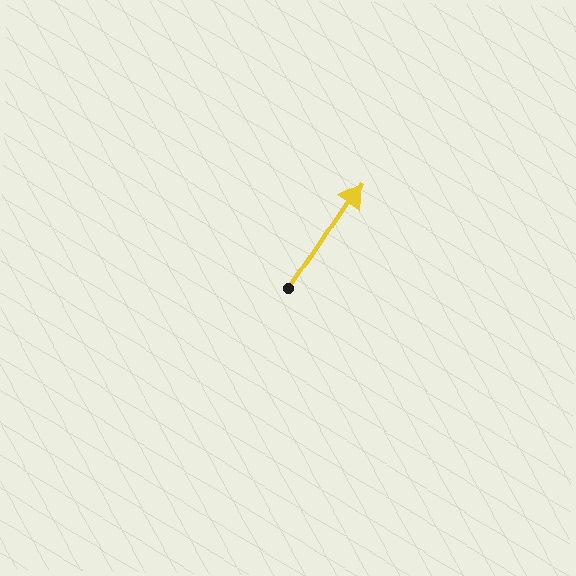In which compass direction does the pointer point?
Northeast.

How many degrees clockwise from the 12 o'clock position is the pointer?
Approximately 34 degrees.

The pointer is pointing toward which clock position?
Roughly 1 o'clock.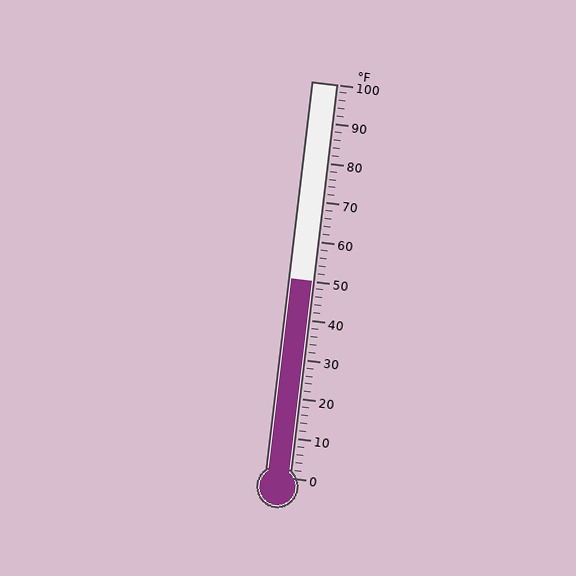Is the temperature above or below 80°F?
The temperature is below 80°F.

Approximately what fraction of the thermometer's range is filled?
The thermometer is filled to approximately 50% of its range.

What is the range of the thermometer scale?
The thermometer scale ranges from 0°F to 100°F.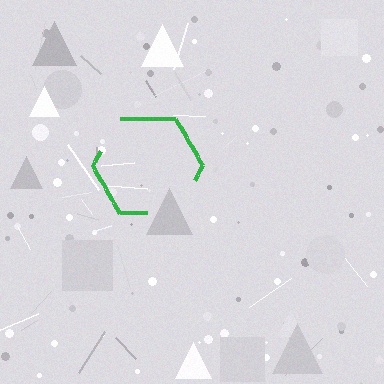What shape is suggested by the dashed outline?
The dashed outline suggests a hexagon.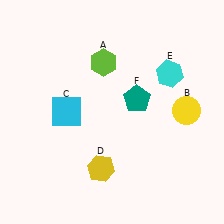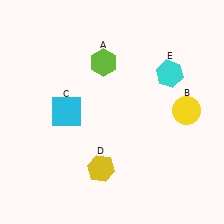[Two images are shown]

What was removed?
The teal pentagon (F) was removed in Image 2.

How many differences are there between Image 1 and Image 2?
There is 1 difference between the two images.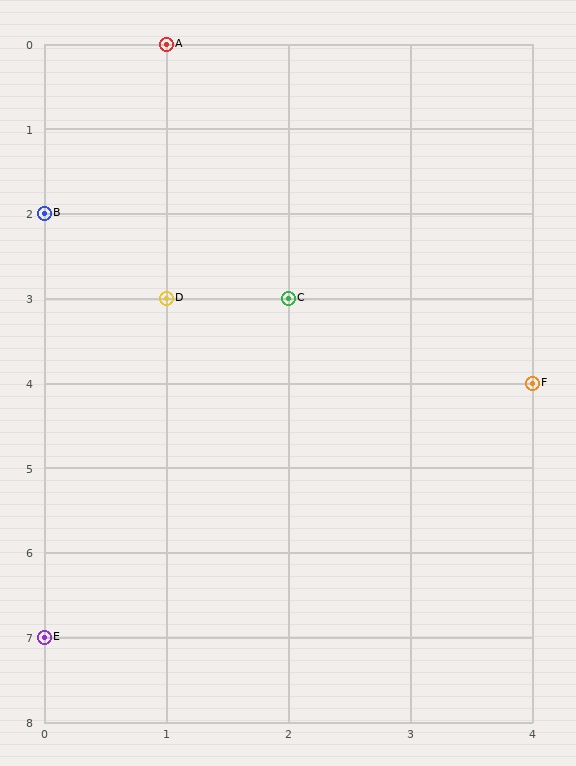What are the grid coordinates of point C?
Point C is at grid coordinates (2, 3).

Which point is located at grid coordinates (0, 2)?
Point B is at (0, 2).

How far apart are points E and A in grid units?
Points E and A are 1 column and 7 rows apart (about 7.1 grid units diagonally).